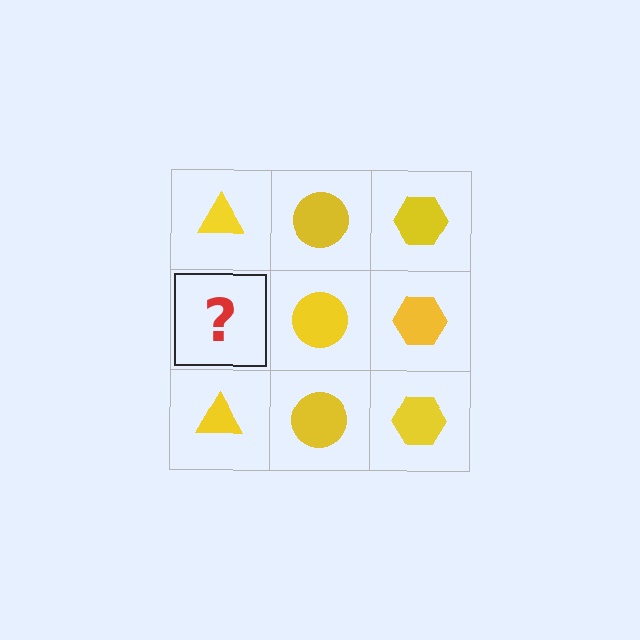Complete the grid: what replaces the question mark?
The question mark should be replaced with a yellow triangle.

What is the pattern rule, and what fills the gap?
The rule is that each column has a consistent shape. The gap should be filled with a yellow triangle.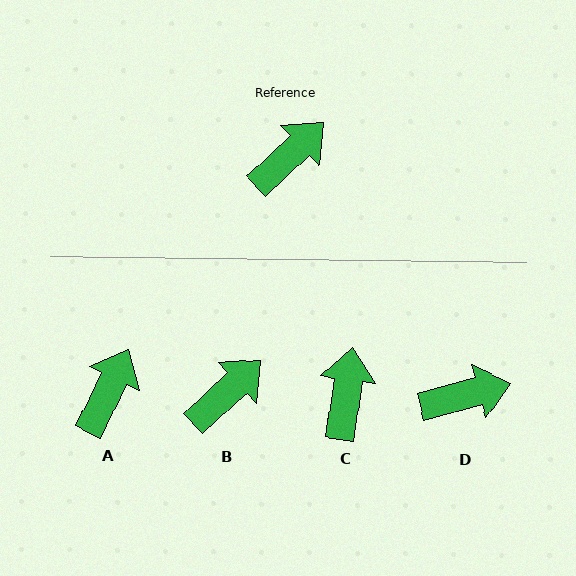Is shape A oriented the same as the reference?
No, it is off by about 21 degrees.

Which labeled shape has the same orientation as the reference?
B.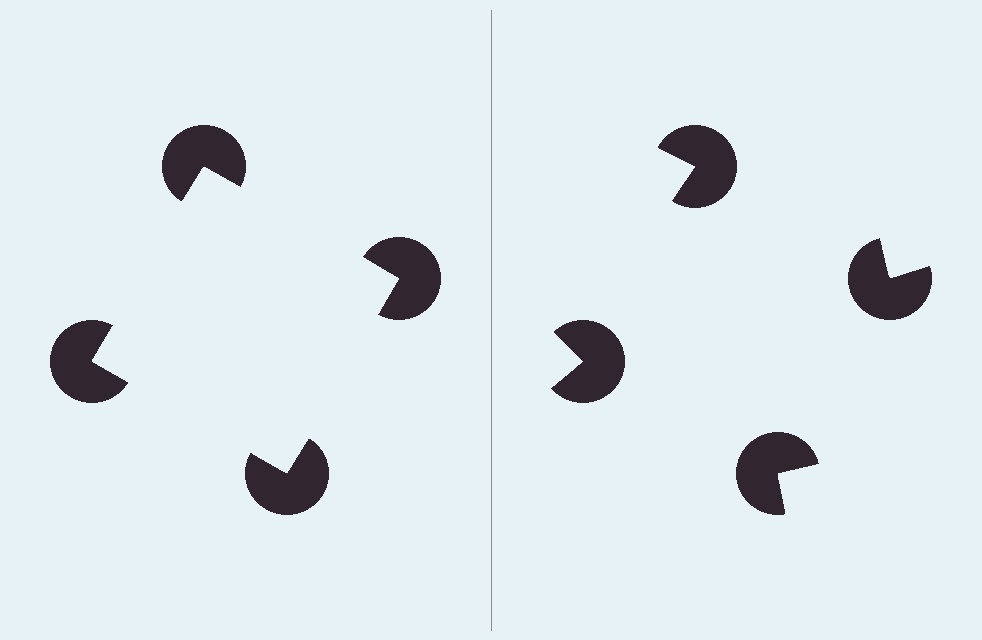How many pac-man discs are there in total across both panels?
8 — 4 on each side.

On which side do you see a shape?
An illusory square appears on the left side. On the right side the wedge cuts are rotated, so no coherent shape forms.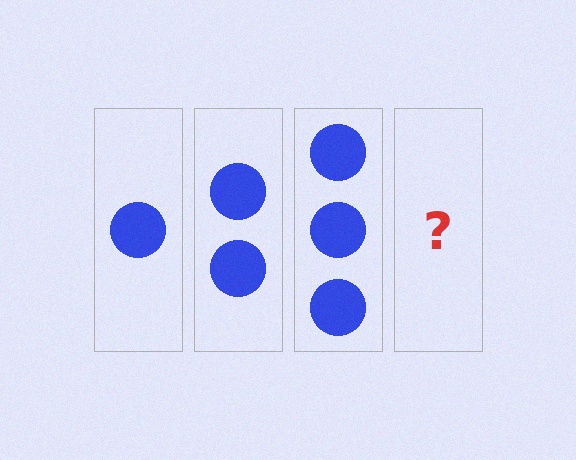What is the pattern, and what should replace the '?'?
The pattern is that each step adds one more circle. The '?' should be 4 circles.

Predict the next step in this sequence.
The next step is 4 circles.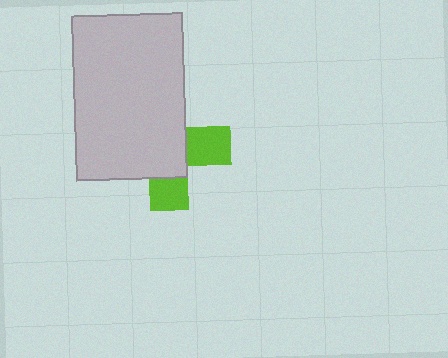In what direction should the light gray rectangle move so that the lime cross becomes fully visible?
The light gray rectangle should move toward the upper-left. That is the shortest direction to clear the overlap and leave the lime cross fully visible.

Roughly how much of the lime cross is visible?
A small part of it is visible (roughly 36%).